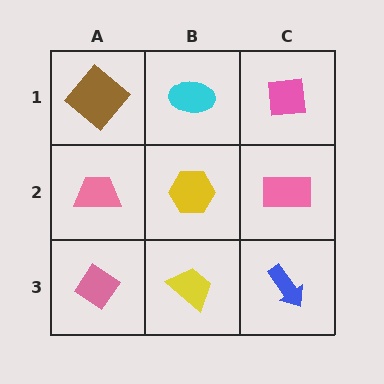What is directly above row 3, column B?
A yellow hexagon.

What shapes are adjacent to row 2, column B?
A cyan ellipse (row 1, column B), a yellow trapezoid (row 3, column B), a pink trapezoid (row 2, column A), a pink rectangle (row 2, column C).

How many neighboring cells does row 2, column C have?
3.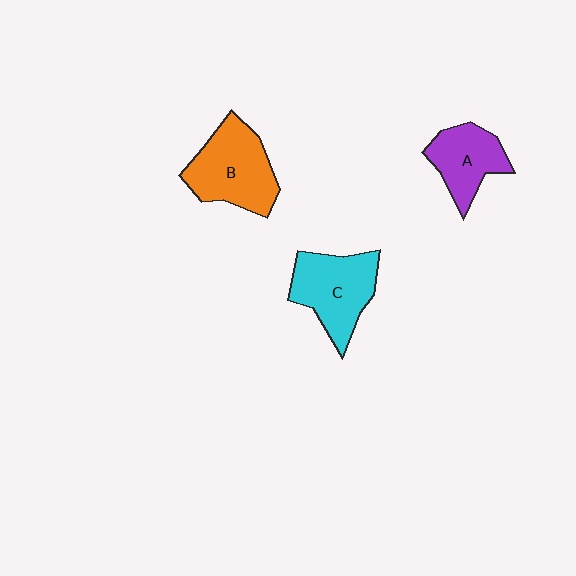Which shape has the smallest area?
Shape A (purple).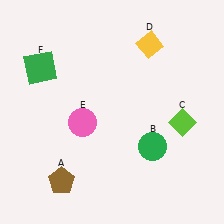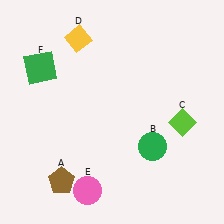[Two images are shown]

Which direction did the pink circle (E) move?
The pink circle (E) moved down.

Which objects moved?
The objects that moved are: the yellow diamond (D), the pink circle (E).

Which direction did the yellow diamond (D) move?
The yellow diamond (D) moved left.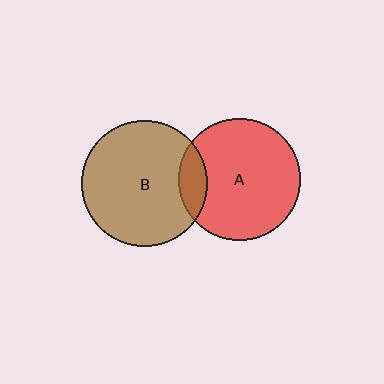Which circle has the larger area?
Circle B (brown).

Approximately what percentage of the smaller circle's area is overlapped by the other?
Approximately 15%.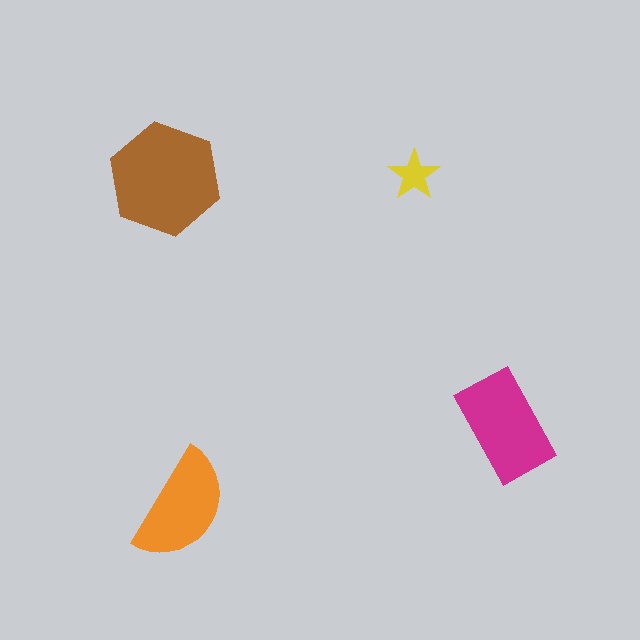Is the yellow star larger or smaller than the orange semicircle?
Smaller.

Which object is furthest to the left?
The brown hexagon is leftmost.